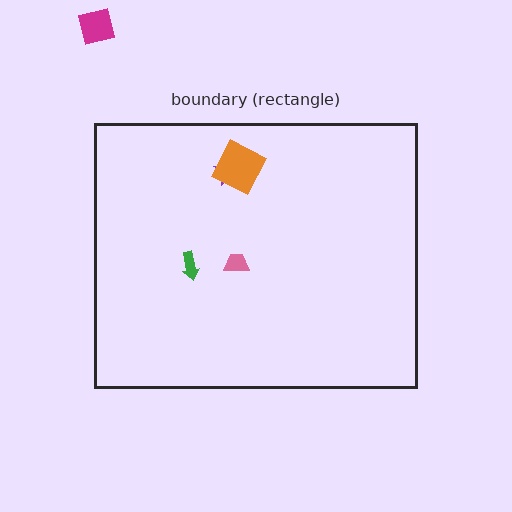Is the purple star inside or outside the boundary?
Inside.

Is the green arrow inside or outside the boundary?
Inside.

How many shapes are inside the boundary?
4 inside, 1 outside.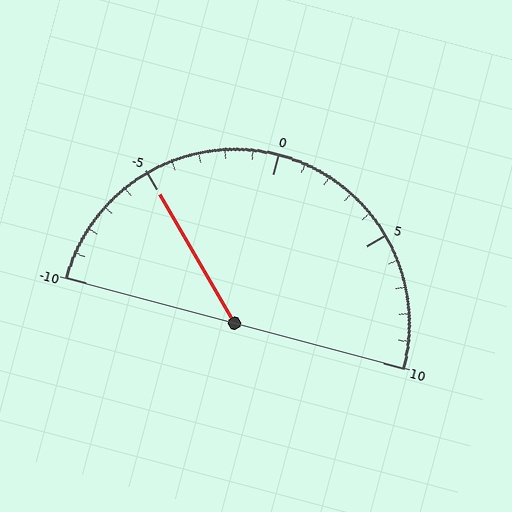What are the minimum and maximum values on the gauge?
The gauge ranges from -10 to 10.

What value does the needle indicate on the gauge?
The needle indicates approximately -5.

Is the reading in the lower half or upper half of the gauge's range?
The reading is in the lower half of the range (-10 to 10).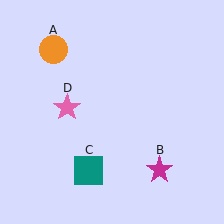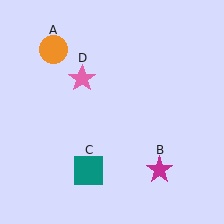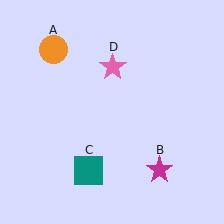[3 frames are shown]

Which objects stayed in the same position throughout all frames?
Orange circle (object A) and magenta star (object B) and teal square (object C) remained stationary.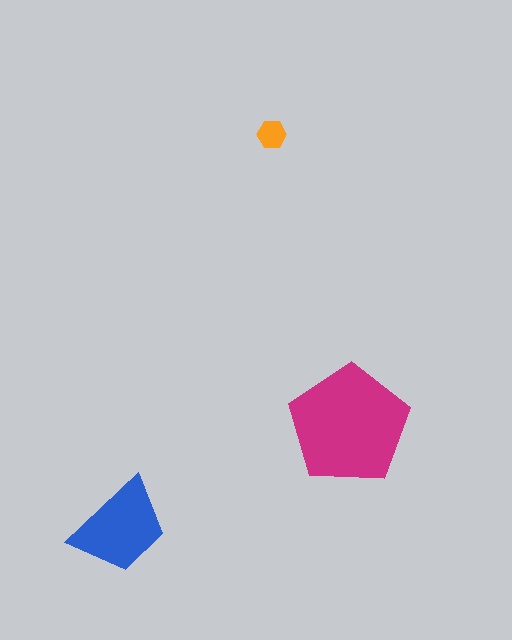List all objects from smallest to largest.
The orange hexagon, the blue trapezoid, the magenta pentagon.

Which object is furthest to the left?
The blue trapezoid is leftmost.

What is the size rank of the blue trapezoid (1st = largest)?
2nd.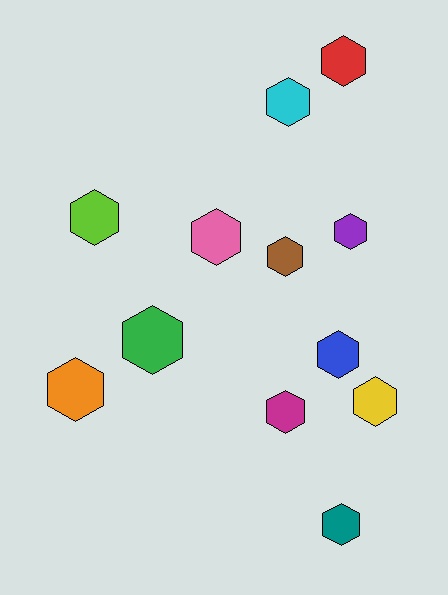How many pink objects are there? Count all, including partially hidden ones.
There is 1 pink object.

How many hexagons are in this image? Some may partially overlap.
There are 12 hexagons.